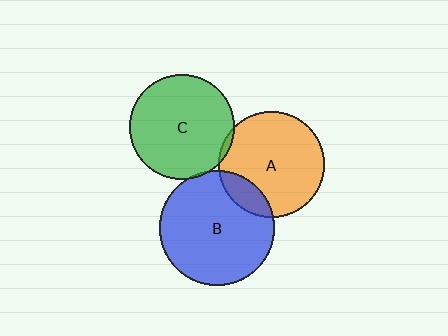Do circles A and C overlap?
Yes.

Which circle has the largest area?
Circle B (blue).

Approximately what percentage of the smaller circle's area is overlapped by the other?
Approximately 5%.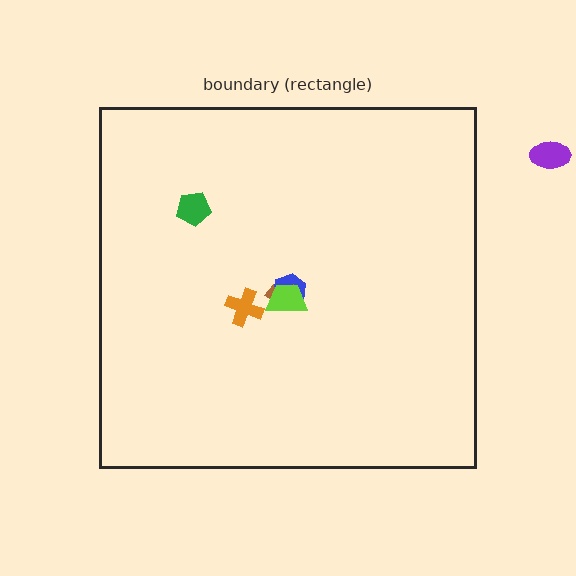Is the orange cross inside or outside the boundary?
Inside.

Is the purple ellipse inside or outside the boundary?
Outside.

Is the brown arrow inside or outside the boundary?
Inside.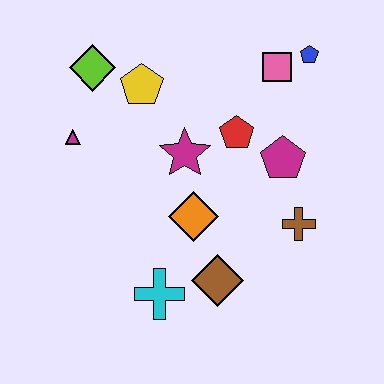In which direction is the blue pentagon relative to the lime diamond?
The blue pentagon is to the right of the lime diamond.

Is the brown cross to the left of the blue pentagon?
Yes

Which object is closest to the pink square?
The blue pentagon is closest to the pink square.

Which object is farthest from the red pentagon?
The cyan cross is farthest from the red pentagon.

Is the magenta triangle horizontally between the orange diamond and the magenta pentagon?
No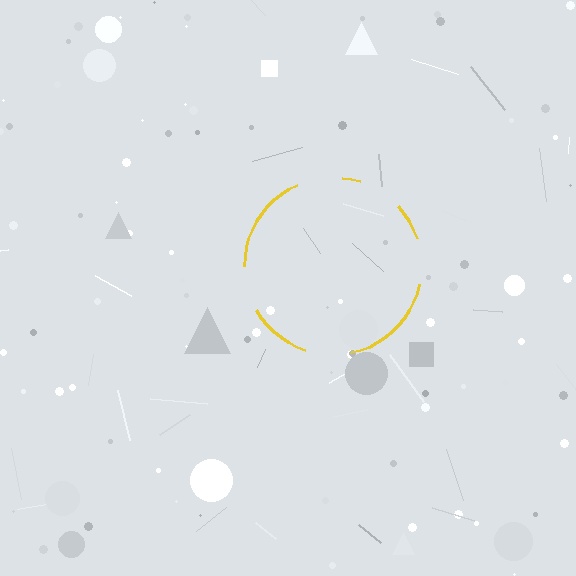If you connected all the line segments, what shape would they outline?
They would outline a circle.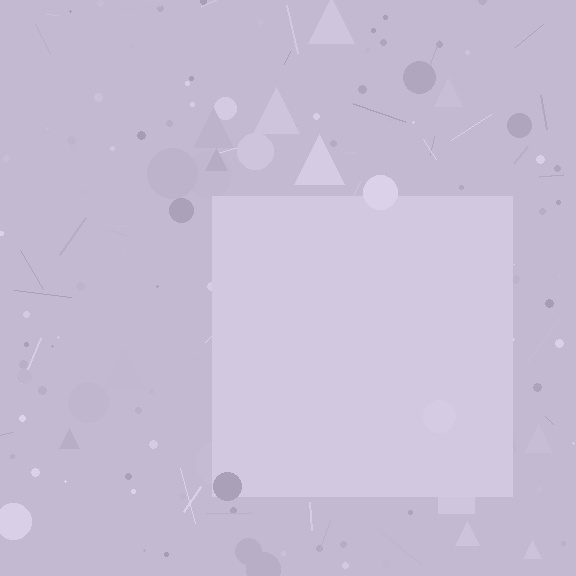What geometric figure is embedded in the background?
A square is embedded in the background.